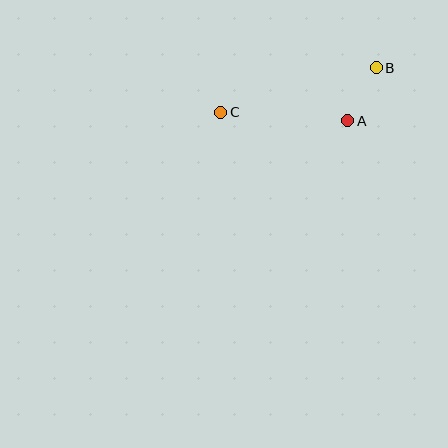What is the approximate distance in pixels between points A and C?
The distance between A and C is approximately 127 pixels.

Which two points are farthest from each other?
Points B and C are farthest from each other.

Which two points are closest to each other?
Points A and B are closest to each other.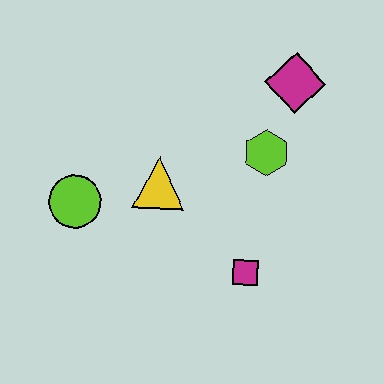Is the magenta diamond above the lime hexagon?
Yes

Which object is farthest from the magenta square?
The magenta diamond is farthest from the magenta square.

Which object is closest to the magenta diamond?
The lime hexagon is closest to the magenta diamond.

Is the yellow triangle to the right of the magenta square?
No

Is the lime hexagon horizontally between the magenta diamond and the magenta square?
Yes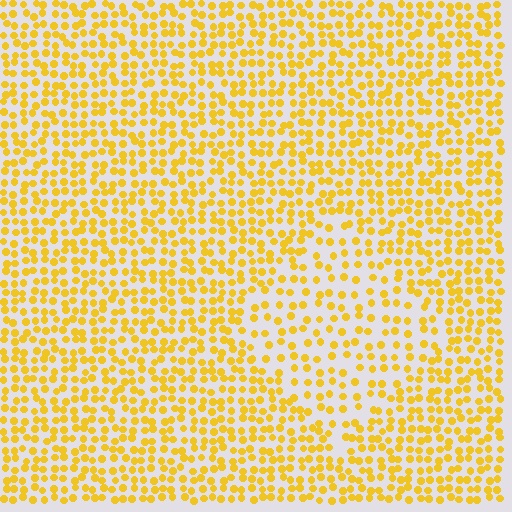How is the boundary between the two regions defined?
The boundary is defined by a change in element density (approximately 1.7x ratio). All elements are the same color, size, and shape.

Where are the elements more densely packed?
The elements are more densely packed outside the diamond boundary.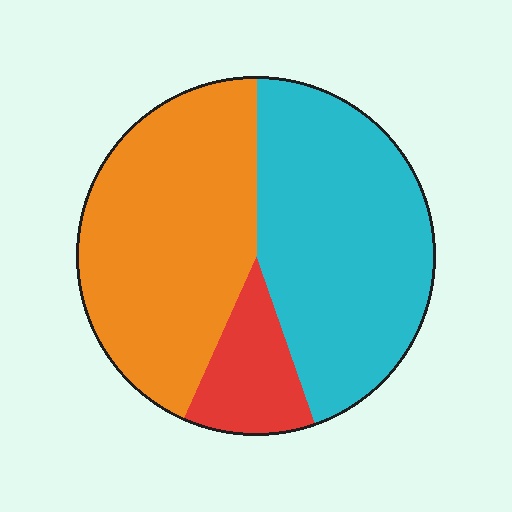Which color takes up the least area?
Red, at roughly 10%.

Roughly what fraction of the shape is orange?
Orange takes up between a quarter and a half of the shape.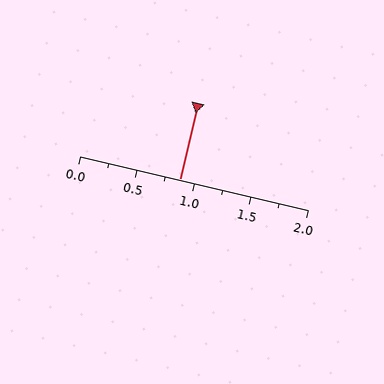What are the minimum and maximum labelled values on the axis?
The axis runs from 0.0 to 2.0.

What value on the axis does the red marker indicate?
The marker indicates approximately 0.88.